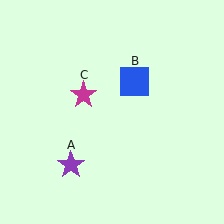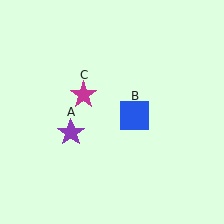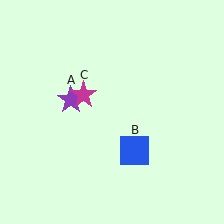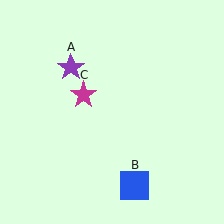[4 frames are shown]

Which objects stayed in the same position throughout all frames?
Magenta star (object C) remained stationary.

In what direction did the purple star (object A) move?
The purple star (object A) moved up.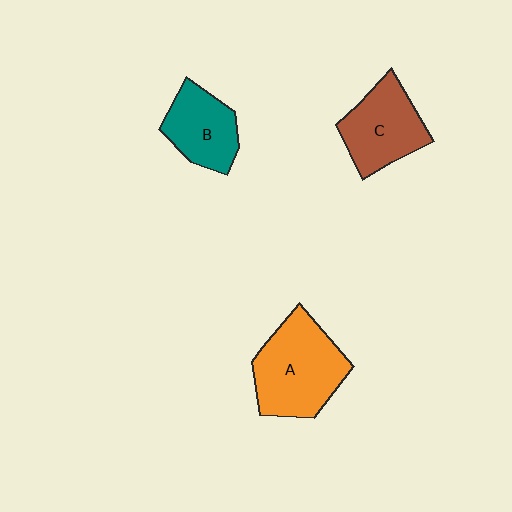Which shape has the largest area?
Shape A (orange).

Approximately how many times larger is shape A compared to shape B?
Approximately 1.5 times.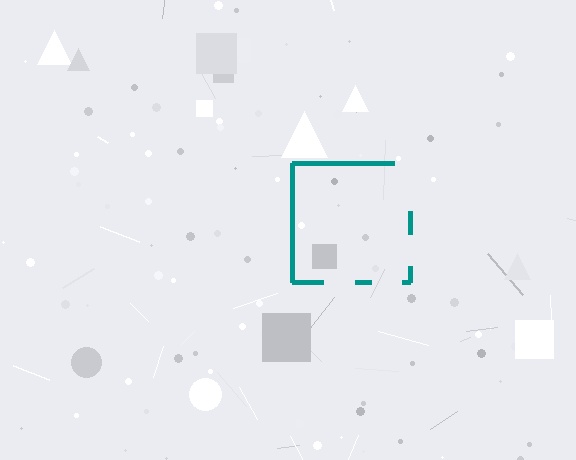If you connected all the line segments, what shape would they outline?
They would outline a square.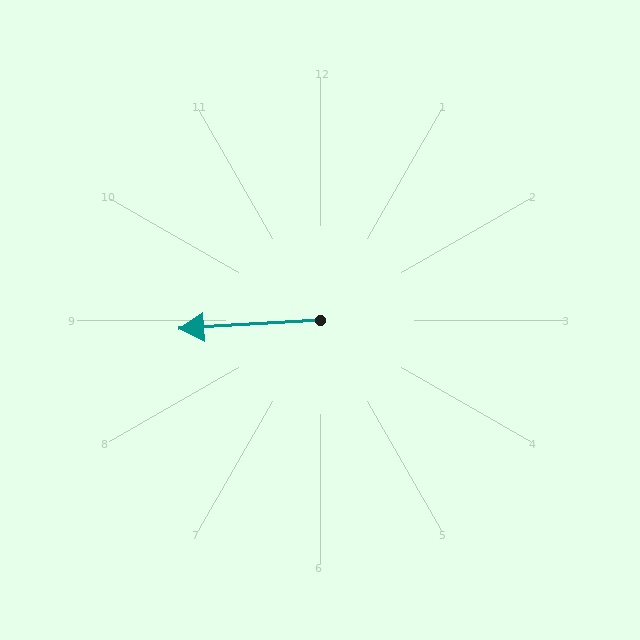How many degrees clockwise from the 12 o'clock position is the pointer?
Approximately 266 degrees.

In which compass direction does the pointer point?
West.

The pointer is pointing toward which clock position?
Roughly 9 o'clock.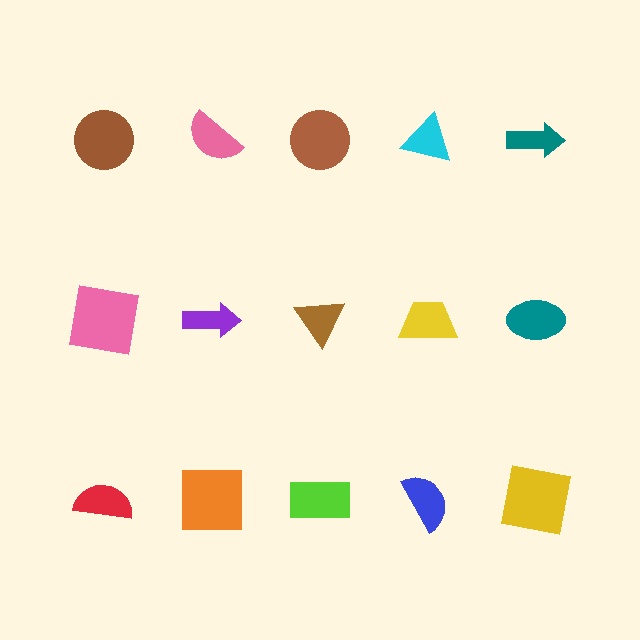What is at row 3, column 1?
A red semicircle.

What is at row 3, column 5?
A yellow square.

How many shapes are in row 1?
5 shapes.